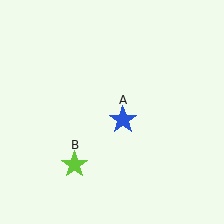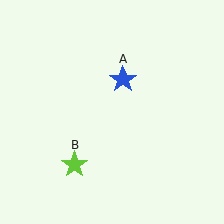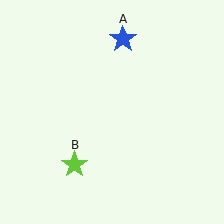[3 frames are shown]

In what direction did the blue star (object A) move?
The blue star (object A) moved up.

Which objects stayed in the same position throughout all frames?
Lime star (object B) remained stationary.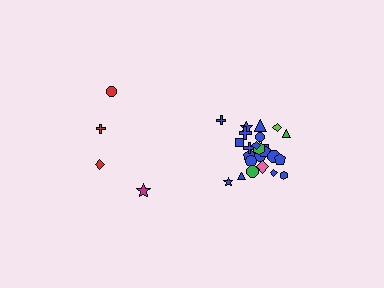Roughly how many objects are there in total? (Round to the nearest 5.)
Roughly 30 objects in total.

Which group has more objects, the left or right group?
The right group.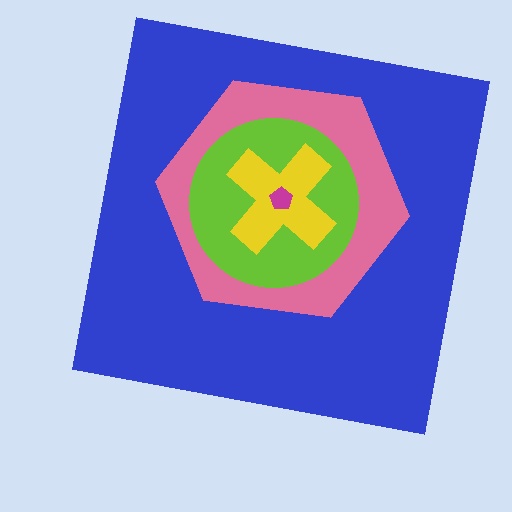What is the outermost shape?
The blue square.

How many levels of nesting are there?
5.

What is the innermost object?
The magenta pentagon.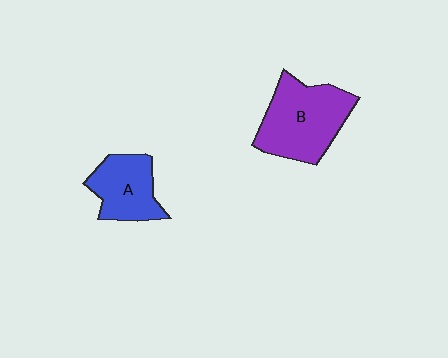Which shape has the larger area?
Shape B (purple).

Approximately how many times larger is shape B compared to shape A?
Approximately 1.5 times.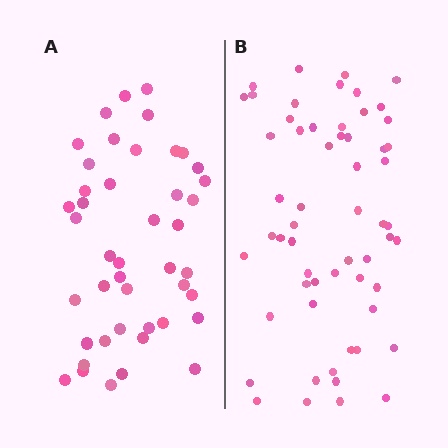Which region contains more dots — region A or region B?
Region B (the right region) has more dots.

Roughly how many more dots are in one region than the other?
Region B has approximately 15 more dots than region A.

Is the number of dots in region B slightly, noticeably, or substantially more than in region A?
Region B has noticeably more, but not dramatically so. The ratio is roughly 1.3 to 1.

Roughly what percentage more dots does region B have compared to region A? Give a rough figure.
About 30% more.